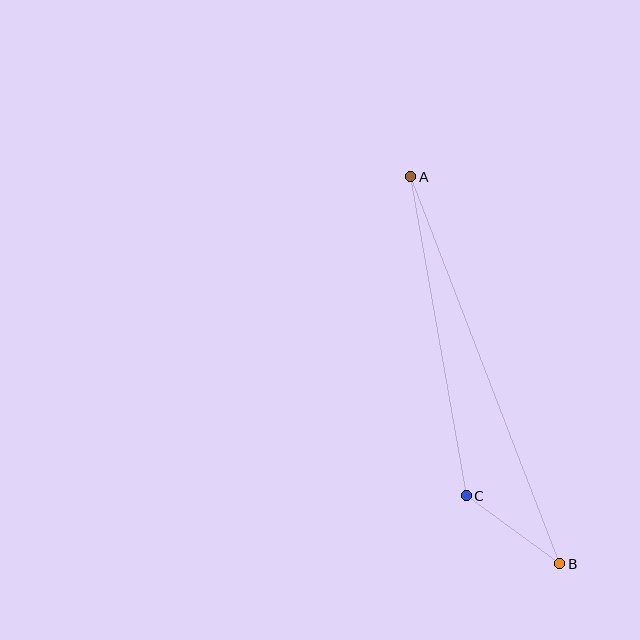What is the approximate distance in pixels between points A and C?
The distance between A and C is approximately 324 pixels.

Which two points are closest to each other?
Points B and C are closest to each other.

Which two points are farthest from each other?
Points A and B are farthest from each other.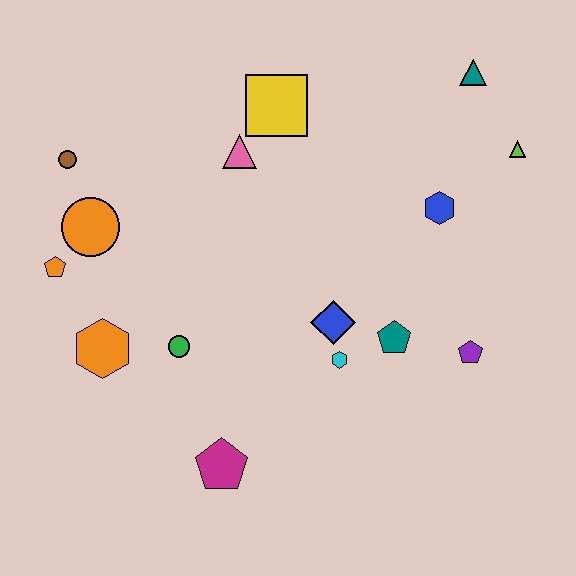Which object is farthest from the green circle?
The teal triangle is farthest from the green circle.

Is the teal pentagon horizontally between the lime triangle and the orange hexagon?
Yes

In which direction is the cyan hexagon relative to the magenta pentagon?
The cyan hexagon is to the right of the magenta pentagon.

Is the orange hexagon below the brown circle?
Yes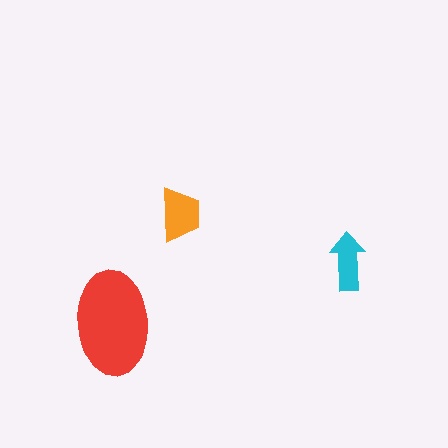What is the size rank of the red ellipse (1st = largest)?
1st.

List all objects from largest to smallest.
The red ellipse, the orange trapezoid, the cyan arrow.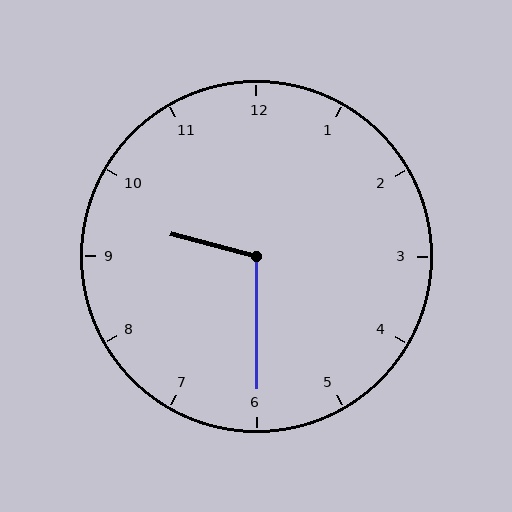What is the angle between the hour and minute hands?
Approximately 105 degrees.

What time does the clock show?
9:30.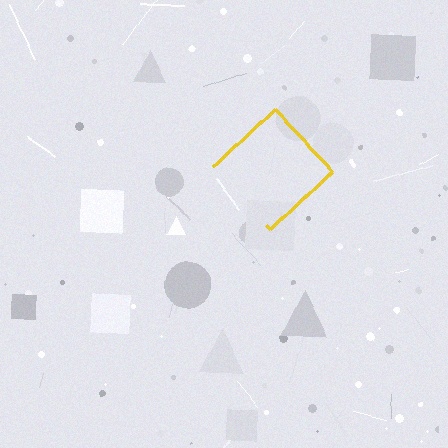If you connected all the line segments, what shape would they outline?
They would outline a diamond.